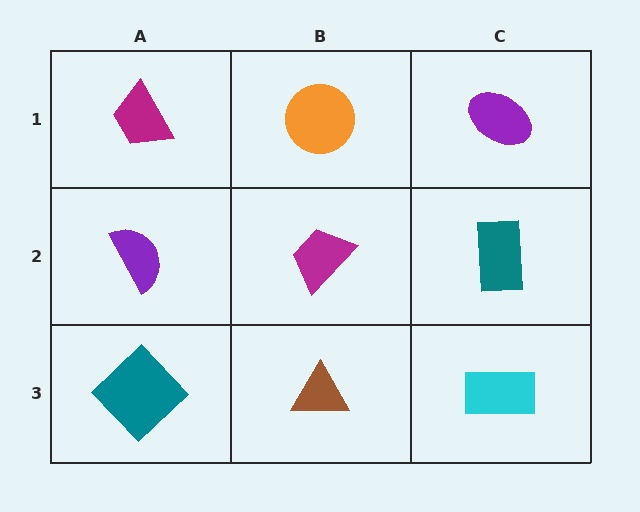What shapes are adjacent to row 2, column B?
An orange circle (row 1, column B), a brown triangle (row 3, column B), a purple semicircle (row 2, column A), a teal rectangle (row 2, column C).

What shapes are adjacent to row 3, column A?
A purple semicircle (row 2, column A), a brown triangle (row 3, column B).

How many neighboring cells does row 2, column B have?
4.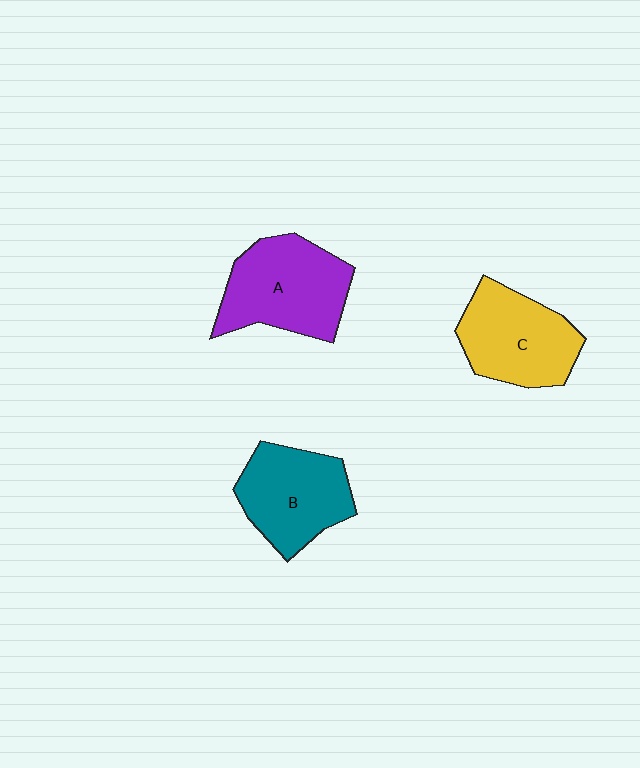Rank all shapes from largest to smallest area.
From largest to smallest: A (purple), C (yellow), B (teal).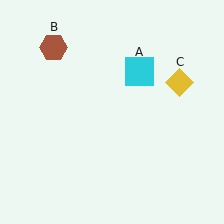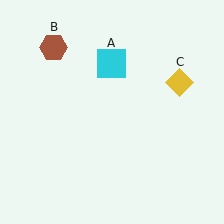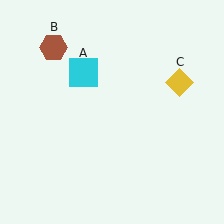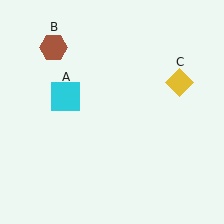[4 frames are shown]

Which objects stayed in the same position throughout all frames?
Brown hexagon (object B) and yellow diamond (object C) remained stationary.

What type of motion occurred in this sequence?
The cyan square (object A) rotated counterclockwise around the center of the scene.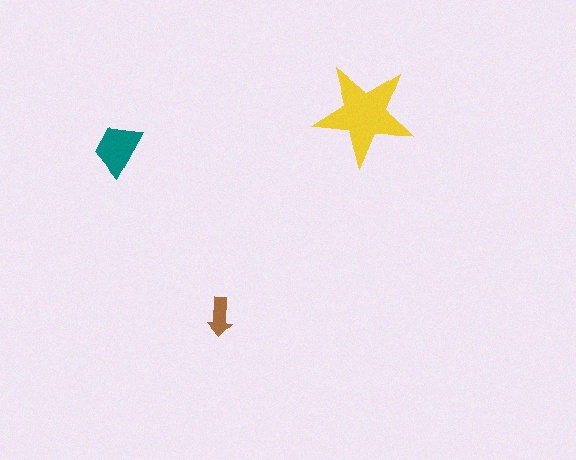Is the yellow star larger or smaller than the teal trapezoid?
Larger.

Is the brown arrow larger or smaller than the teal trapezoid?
Smaller.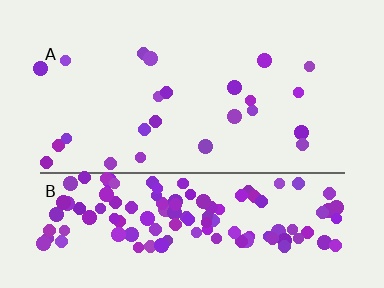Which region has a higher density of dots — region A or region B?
B (the bottom).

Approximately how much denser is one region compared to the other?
Approximately 6.1× — region B over region A.